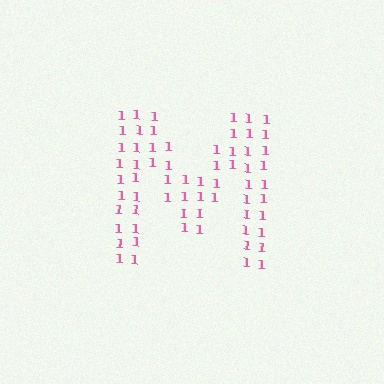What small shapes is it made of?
It is made of small digit 1's.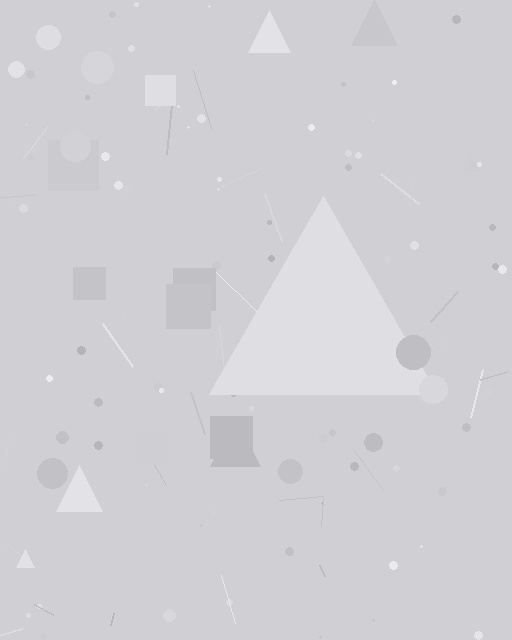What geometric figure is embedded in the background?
A triangle is embedded in the background.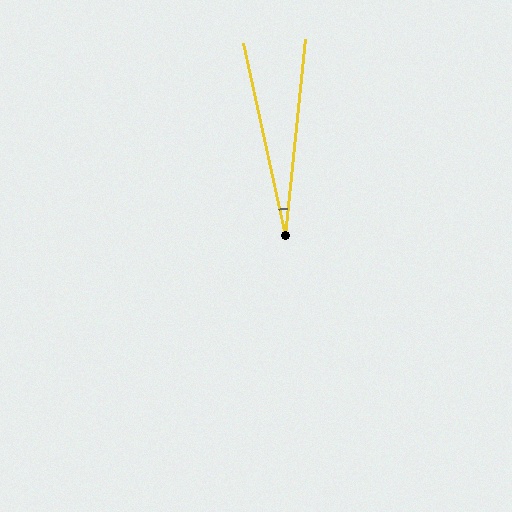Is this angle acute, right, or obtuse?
It is acute.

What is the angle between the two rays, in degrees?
Approximately 18 degrees.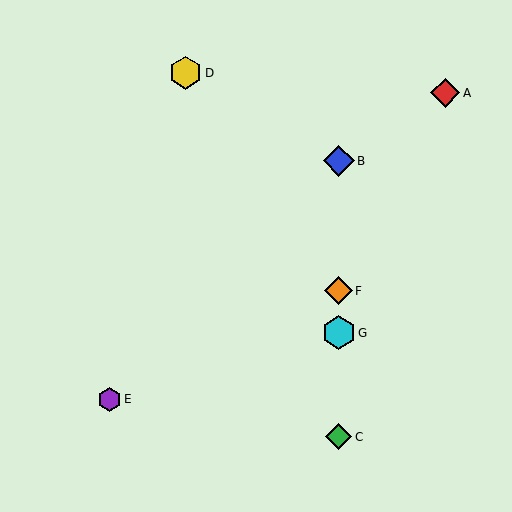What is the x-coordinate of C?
Object C is at x≈339.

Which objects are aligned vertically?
Objects B, C, F, G are aligned vertically.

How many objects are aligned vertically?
4 objects (B, C, F, G) are aligned vertically.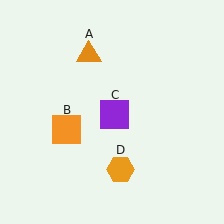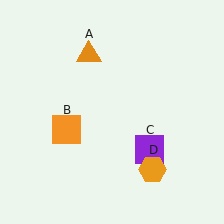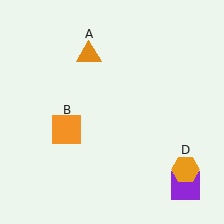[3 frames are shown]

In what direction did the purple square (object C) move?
The purple square (object C) moved down and to the right.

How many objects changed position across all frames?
2 objects changed position: purple square (object C), orange hexagon (object D).